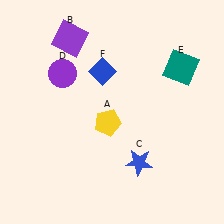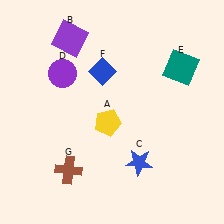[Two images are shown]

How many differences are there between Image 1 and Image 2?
There is 1 difference between the two images.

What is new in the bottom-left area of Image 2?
A brown cross (G) was added in the bottom-left area of Image 2.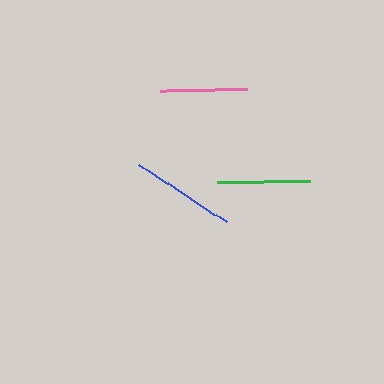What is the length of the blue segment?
The blue segment is approximately 104 pixels long.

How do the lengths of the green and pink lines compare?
The green and pink lines are approximately the same length.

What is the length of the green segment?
The green segment is approximately 92 pixels long.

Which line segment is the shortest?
The pink line is the shortest at approximately 87 pixels.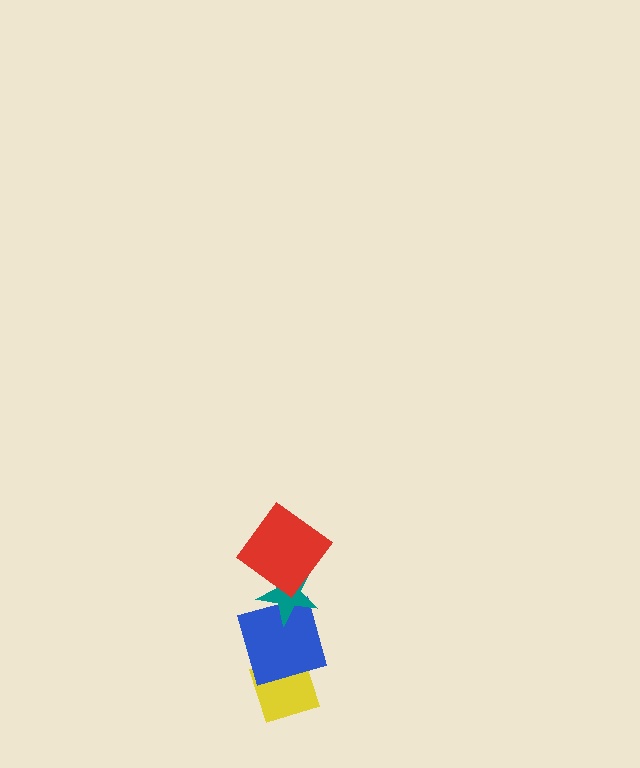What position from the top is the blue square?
The blue square is 3rd from the top.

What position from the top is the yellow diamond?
The yellow diamond is 4th from the top.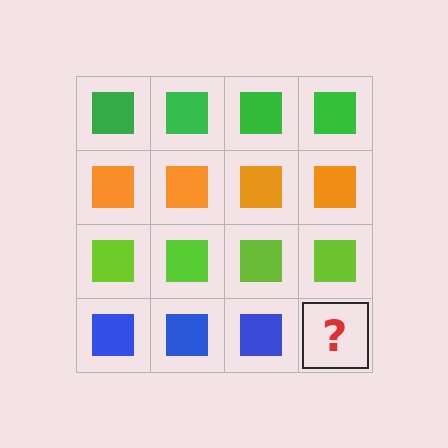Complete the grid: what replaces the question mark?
The question mark should be replaced with a blue square.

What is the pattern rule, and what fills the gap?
The rule is that each row has a consistent color. The gap should be filled with a blue square.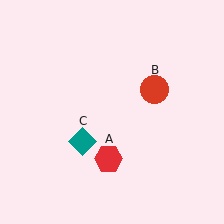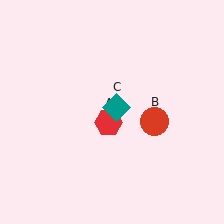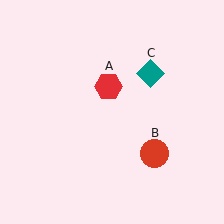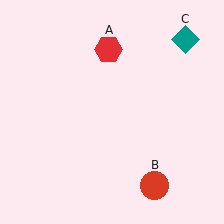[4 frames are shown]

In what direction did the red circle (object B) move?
The red circle (object B) moved down.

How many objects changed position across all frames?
3 objects changed position: red hexagon (object A), red circle (object B), teal diamond (object C).